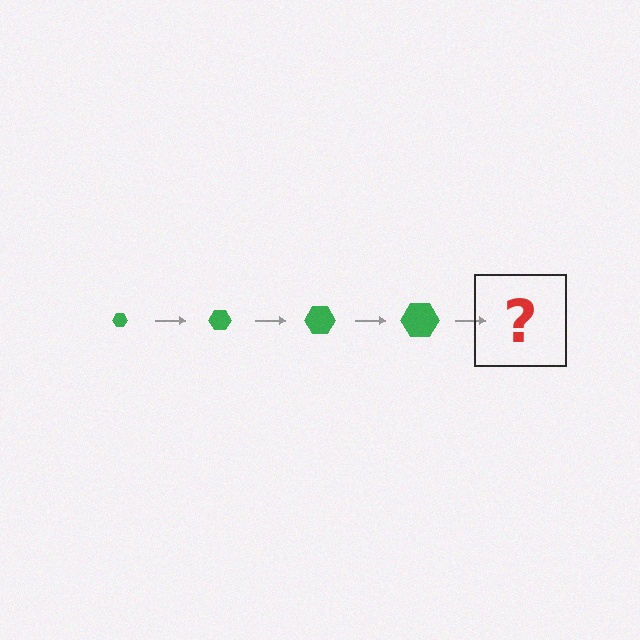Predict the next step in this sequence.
The next step is a green hexagon, larger than the previous one.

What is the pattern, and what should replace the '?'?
The pattern is that the hexagon gets progressively larger each step. The '?' should be a green hexagon, larger than the previous one.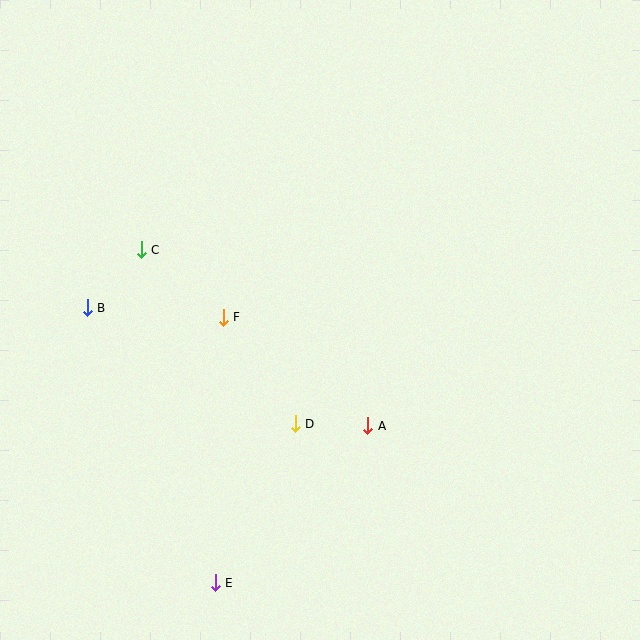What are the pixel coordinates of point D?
Point D is at (295, 424).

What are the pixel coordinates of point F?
Point F is at (223, 317).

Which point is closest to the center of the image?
Point F at (223, 317) is closest to the center.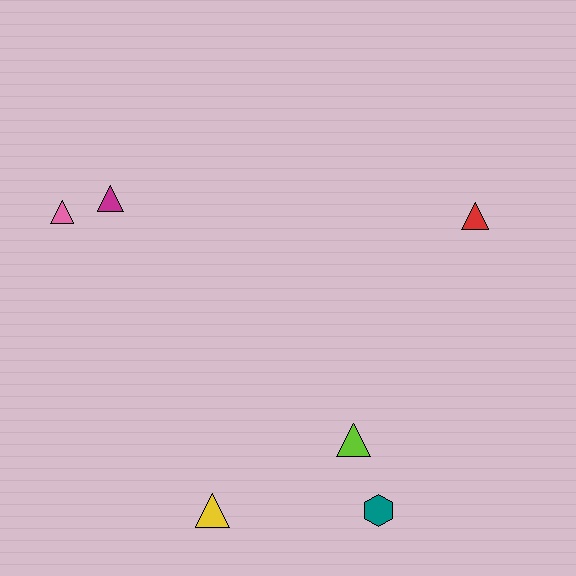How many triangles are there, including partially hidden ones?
There are 5 triangles.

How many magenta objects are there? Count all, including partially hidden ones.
There is 1 magenta object.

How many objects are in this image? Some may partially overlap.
There are 6 objects.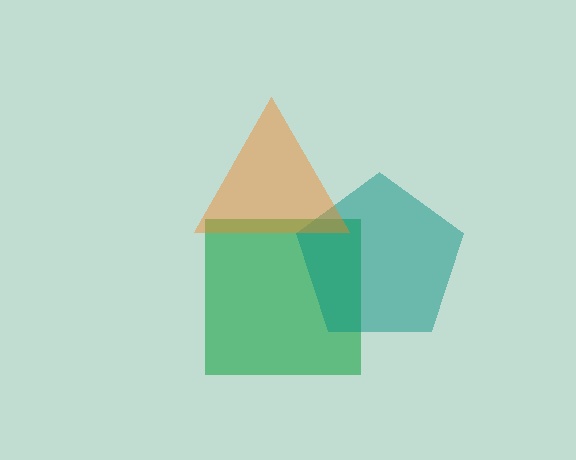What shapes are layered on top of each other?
The layered shapes are: a green square, a teal pentagon, an orange triangle.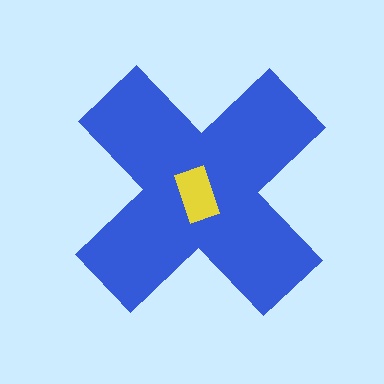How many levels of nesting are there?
2.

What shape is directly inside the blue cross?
The yellow rectangle.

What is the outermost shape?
The blue cross.